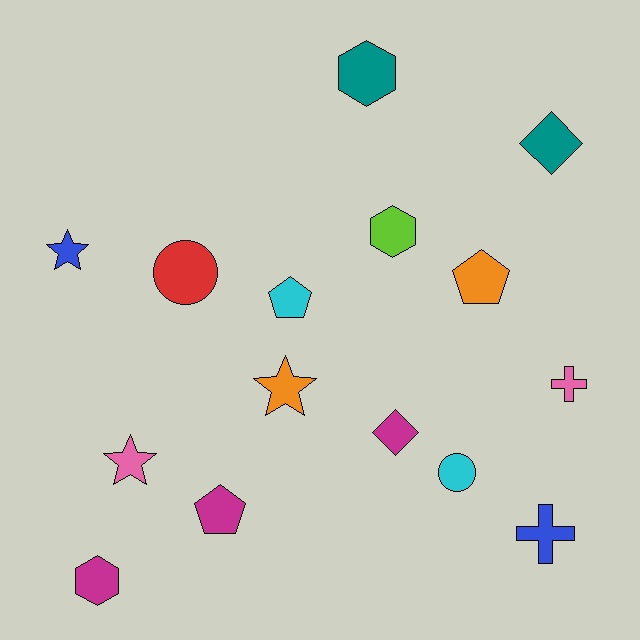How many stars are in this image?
There are 3 stars.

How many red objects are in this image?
There is 1 red object.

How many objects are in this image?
There are 15 objects.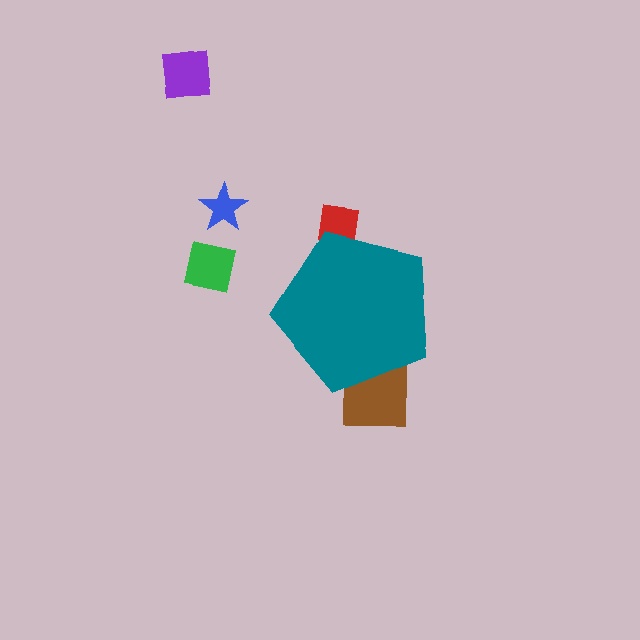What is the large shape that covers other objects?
A teal pentagon.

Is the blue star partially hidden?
No, the blue star is fully visible.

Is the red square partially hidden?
Yes, the red square is partially hidden behind the teal pentagon.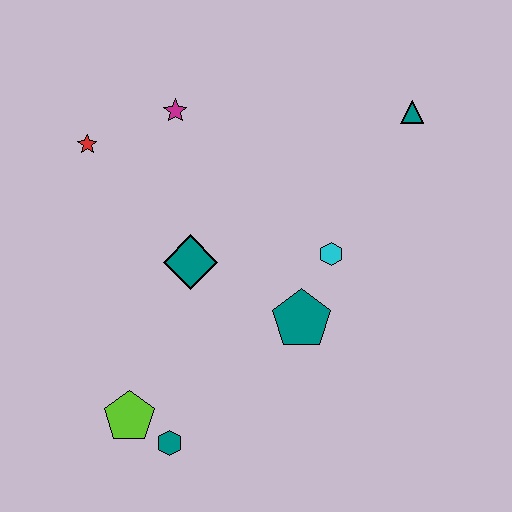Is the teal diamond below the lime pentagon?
No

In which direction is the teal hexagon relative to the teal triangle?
The teal hexagon is below the teal triangle.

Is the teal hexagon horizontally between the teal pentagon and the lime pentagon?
Yes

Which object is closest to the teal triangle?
The cyan hexagon is closest to the teal triangle.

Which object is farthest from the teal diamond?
The teal triangle is farthest from the teal diamond.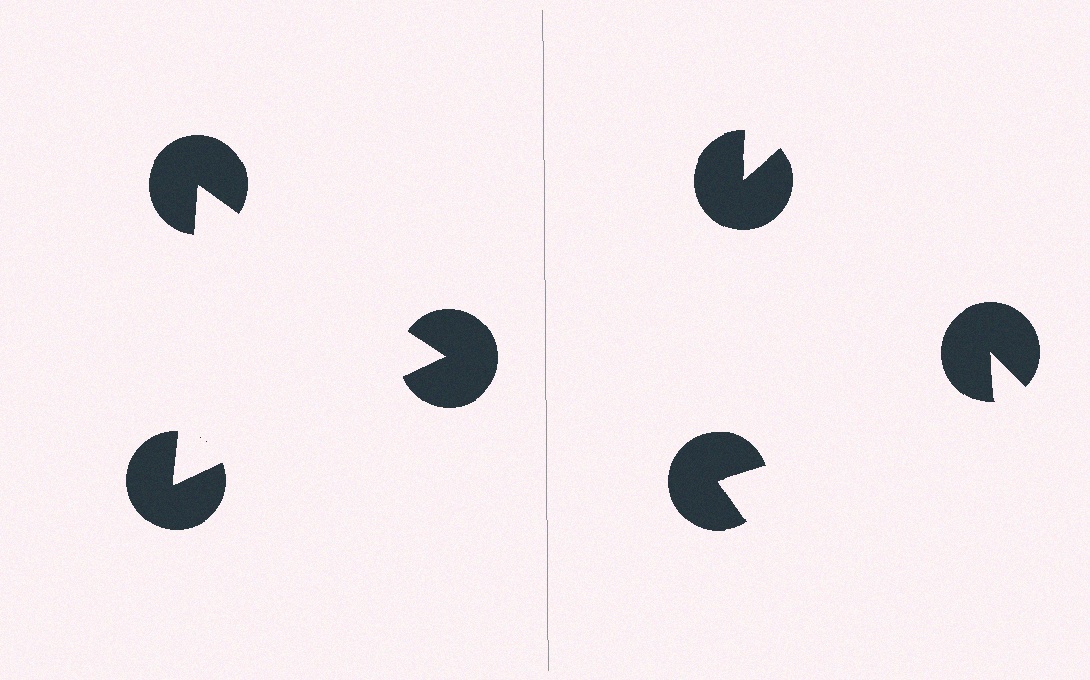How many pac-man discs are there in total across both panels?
6 — 3 on each side.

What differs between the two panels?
The pac-man discs are positioned identically on both sides; only the wedge orientations differ. On the left they align to a triangle; on the right they are misaligned.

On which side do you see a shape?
An illusory triangle appears on the left side. On the right side the wedge cuts are rotated, so no coherent shape forms.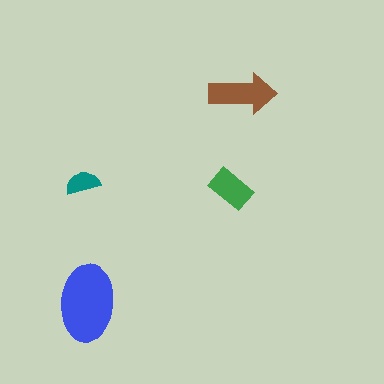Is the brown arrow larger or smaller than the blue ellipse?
Smaller.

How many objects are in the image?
There are 4 objects in the image.